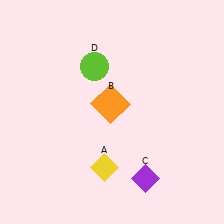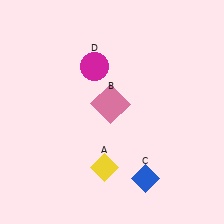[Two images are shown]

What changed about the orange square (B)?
In Image 1, B is orange. In Image 2, it changed to pink.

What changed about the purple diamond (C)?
In Image 1, C is purple. In Image 2, it changed to blue.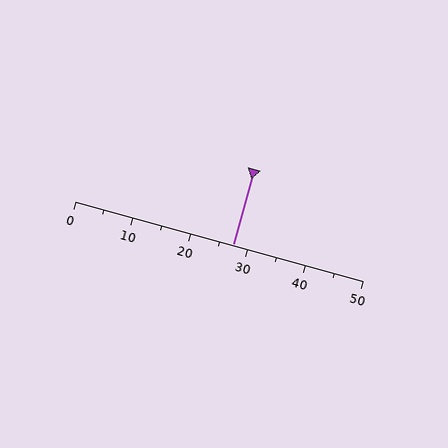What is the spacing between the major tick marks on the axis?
The major ticks are spaced 10 apart.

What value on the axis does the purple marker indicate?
The marker indicates approximately 27.5.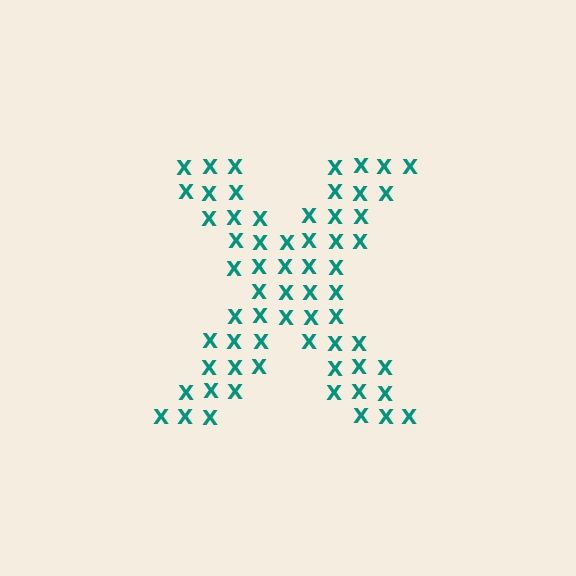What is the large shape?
The large shape is the letter X.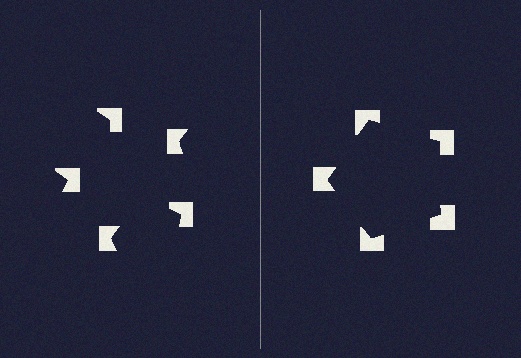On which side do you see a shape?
An illusory pentagon appears on the right side. On the left side the wedge cuts are rotated, so no coherent shape forms.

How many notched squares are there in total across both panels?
10 — 5 on each side.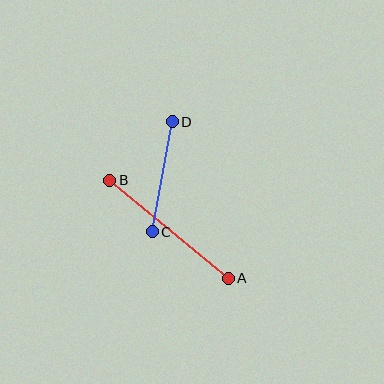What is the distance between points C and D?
The distance is approximately 111 pixels.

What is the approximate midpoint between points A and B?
The midpoint is at approximately (169, 229) pixels.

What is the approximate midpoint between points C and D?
The midpoint is at approximately (162, 177) pixels.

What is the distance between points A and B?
The distance is approximately 154 pixels.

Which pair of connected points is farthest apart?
Points A and B are farthest apart.